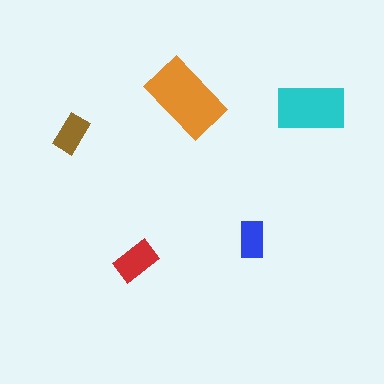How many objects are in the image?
There are 5 objects in the image.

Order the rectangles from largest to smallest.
the orange one, the cyan one, the red one, the brown one, the blue one.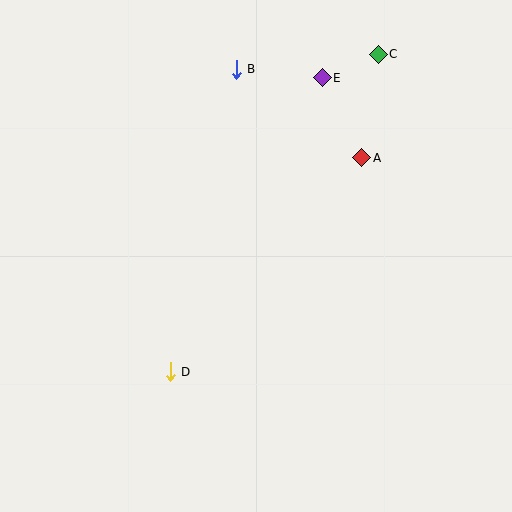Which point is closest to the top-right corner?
Point C is closest to the top-right corner.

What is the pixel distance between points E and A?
The distance between E and A is 89 pixels.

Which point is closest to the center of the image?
Point D at (170, 372) is closest to the center.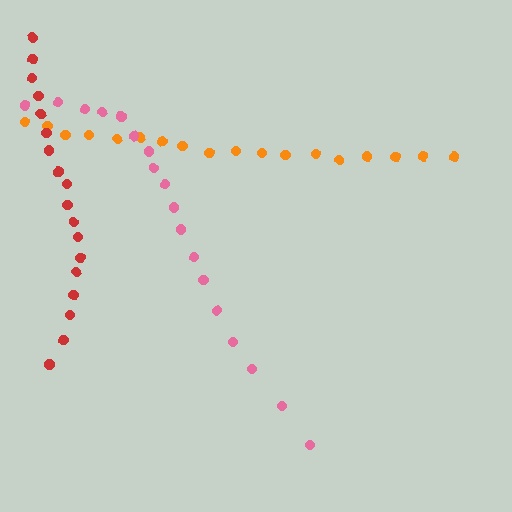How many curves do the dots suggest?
There are 3 distinct paths.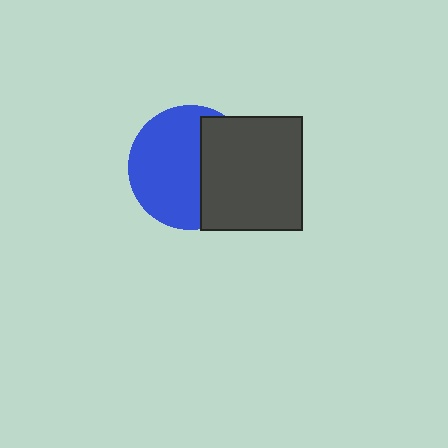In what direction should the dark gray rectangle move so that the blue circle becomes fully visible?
The dark gray rectangle should move right. That is the shortest direction to clear the overlap and leave the blue circle fully visible.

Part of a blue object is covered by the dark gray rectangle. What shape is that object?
It is a circle.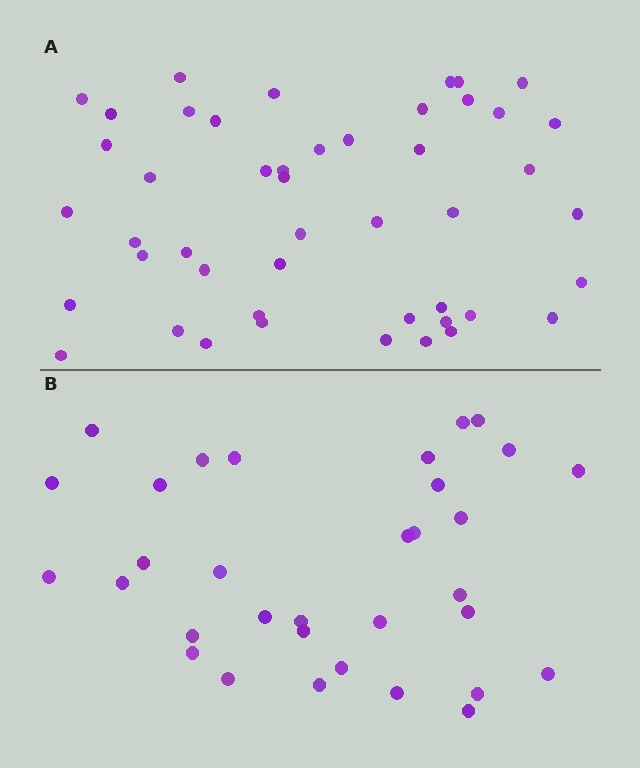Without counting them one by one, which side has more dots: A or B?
Region A (the top region) has more dots.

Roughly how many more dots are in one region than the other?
Region A has approximately 15 more dots than region B.